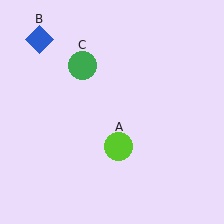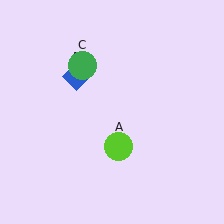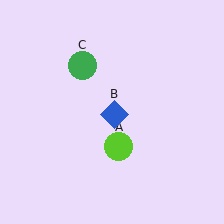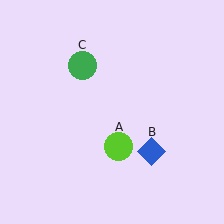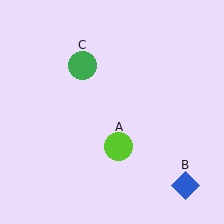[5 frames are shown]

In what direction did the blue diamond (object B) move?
The blue diamond (object B) moved down and to the right.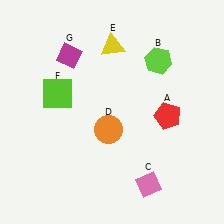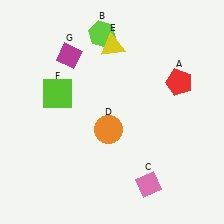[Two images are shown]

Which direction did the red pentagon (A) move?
The red pentagon (A) moved up.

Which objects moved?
The objects that moved are: the red pentagon (A), the lime hexagon (B).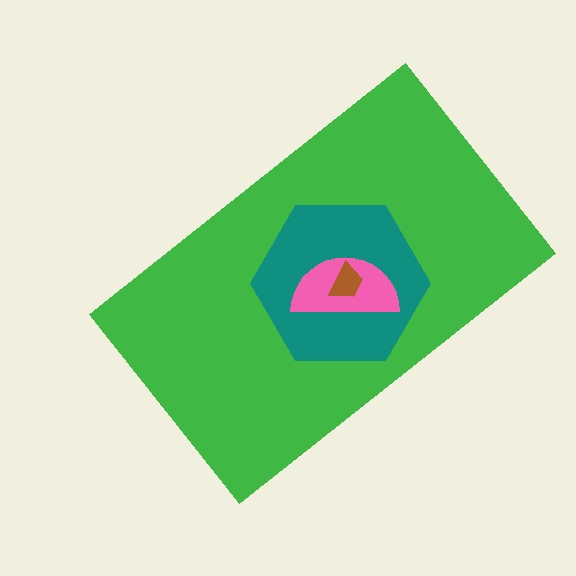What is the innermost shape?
The brown trapezoid.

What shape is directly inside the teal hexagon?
The pink semicircle.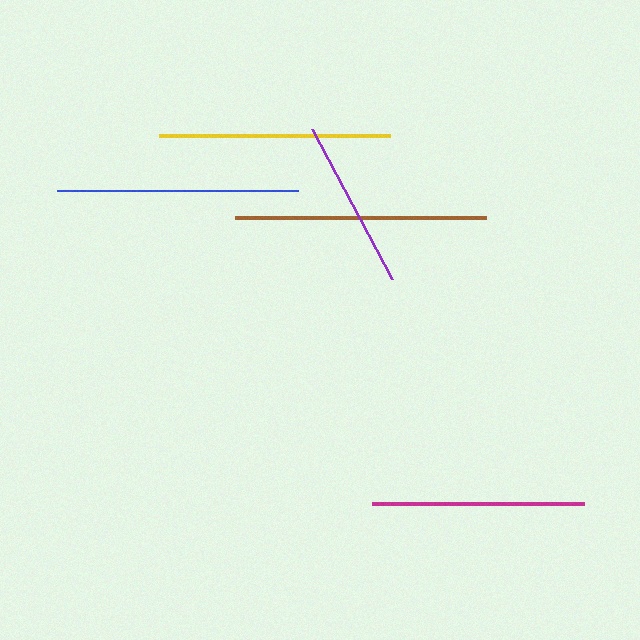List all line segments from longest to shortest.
From longest to shortest: brown, blue, yellow, magenta, purple.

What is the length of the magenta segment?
The magenta segment is approximately 212 pixels long.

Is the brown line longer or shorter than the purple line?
The brown line is longer than the purple line.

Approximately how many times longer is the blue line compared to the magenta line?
The blue line is approximately 1.1 times the length of the magenta line.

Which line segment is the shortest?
The purple line is the shortest at approximately 170 pixels.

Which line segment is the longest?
The brown line is the longest at approximately 251 pixels.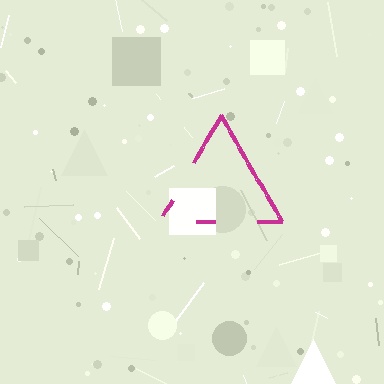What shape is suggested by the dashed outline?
The dashed outline suggests a triangle.